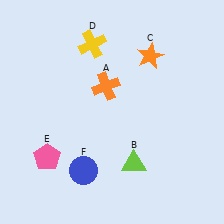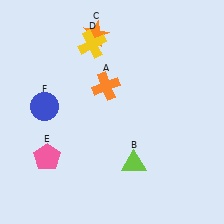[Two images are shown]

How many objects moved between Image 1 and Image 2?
2 objects moved between the two images.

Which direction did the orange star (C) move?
The orange star (C) moved left.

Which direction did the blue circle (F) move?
The blue circle (F) moved up.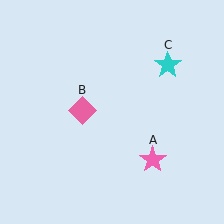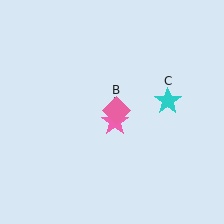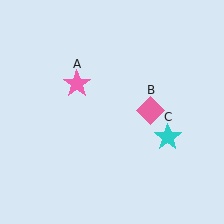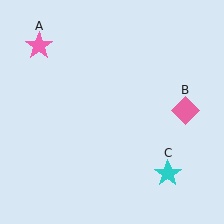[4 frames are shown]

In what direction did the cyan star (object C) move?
The cyan star (object C) moved down.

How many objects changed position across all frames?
3 objects changed position: pink star (object A), pink diamond (object B), cyan star (object C).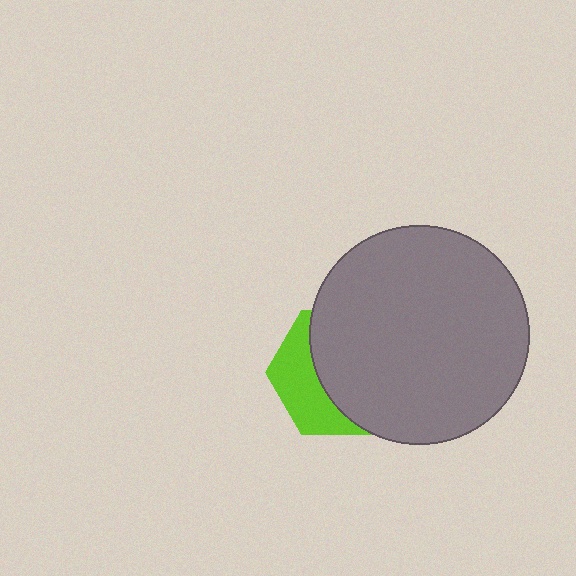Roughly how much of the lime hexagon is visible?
A small part of it is visible (roughly 38%).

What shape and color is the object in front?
The object in front is a gray circle.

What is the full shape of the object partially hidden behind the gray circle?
The partially hidden object is a lime hexagon.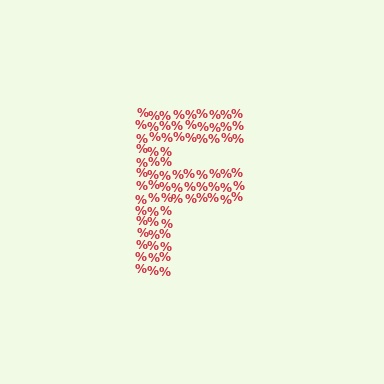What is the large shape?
The large shape is the letter F.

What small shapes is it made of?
It is made of small percent signs.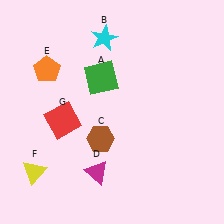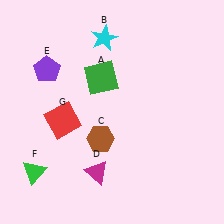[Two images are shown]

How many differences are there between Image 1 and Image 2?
There are 2 differences between the two images.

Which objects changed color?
E changed from orange to purple. F changed from yellow to green.